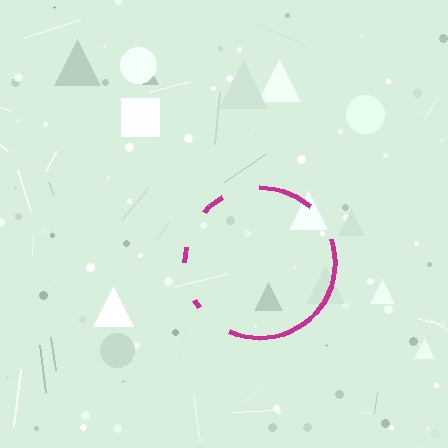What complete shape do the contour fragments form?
The contour fragments form a circle.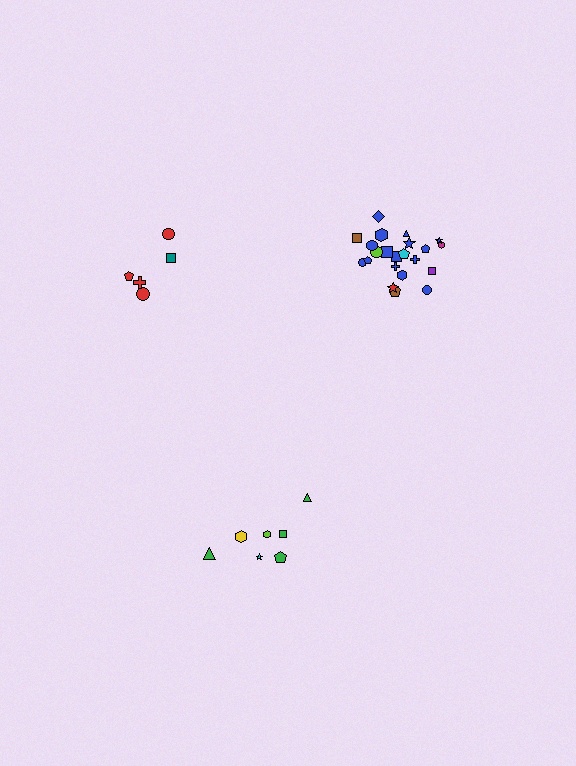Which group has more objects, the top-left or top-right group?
The top-right group.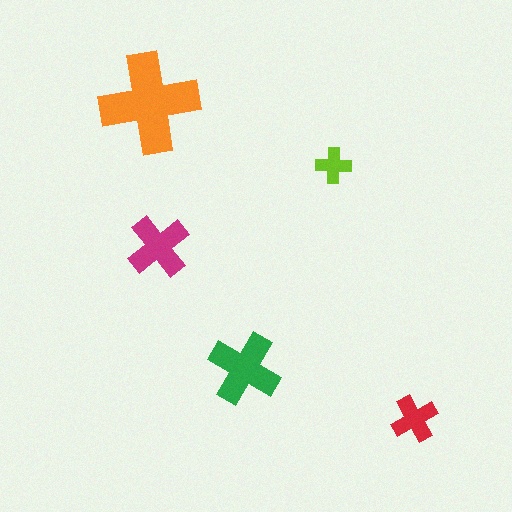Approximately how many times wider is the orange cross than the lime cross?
About 3 times wider.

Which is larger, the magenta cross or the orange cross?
The orange one.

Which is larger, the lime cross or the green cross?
The green one.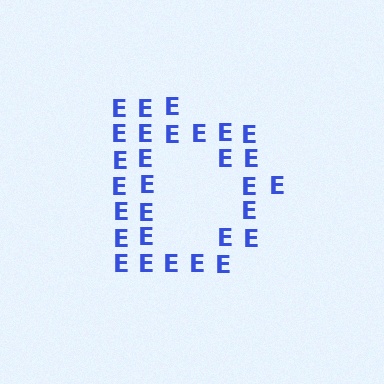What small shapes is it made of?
It is made of small letter E's.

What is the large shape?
The large shape is the letter D.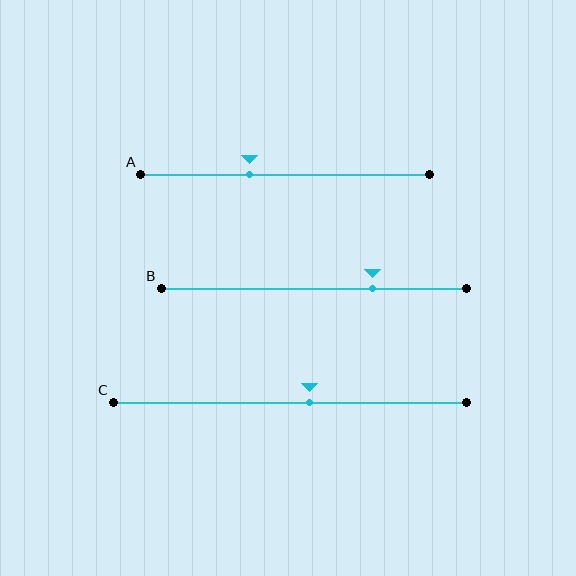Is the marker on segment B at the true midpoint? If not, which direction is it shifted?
No, the marker on segment B is shifted to the right by about 19% of the segment length.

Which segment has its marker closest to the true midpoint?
Segment C has its marker closest to the true midpoint.